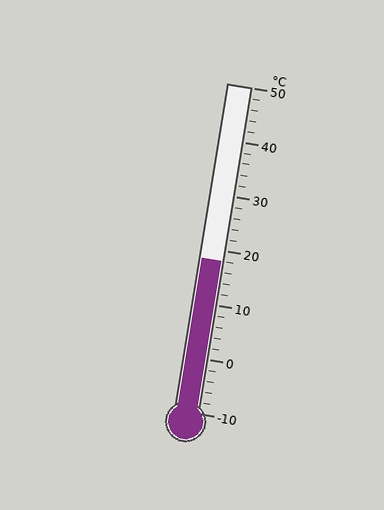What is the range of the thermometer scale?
The thermometer scale ranges from -10°C to 50°C.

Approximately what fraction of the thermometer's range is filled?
The thermometer is filled to approximately 45% of its range.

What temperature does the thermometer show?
The thermometer shows approximately 18°C.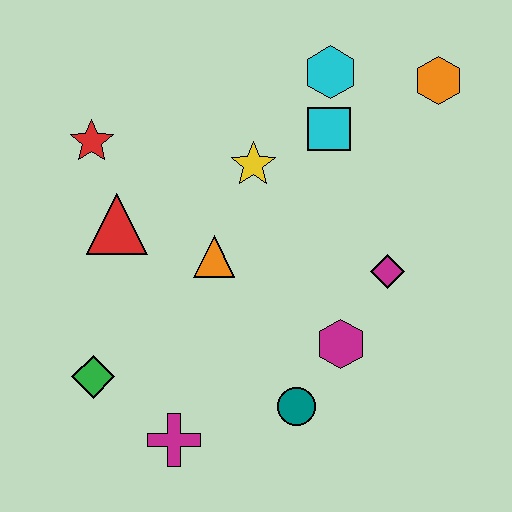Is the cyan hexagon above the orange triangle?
Yes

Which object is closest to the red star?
The red triangle is closest to the red star.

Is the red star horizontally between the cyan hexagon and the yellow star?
No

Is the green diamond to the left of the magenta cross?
Yes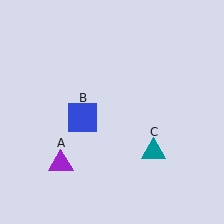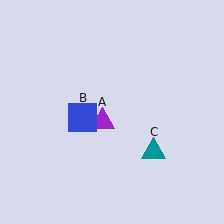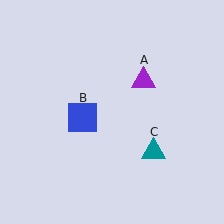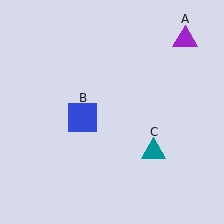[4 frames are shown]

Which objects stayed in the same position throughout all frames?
Blue square (object B) and teal triangle (object C) remained stationary.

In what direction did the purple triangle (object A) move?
The purple triangle (object A) moved up and to the right.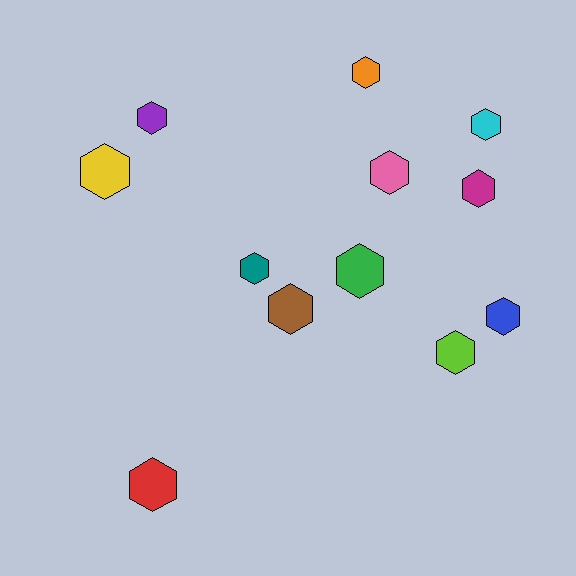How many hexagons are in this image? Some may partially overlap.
There are 12 hexagons.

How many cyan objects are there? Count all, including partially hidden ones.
There is 1 cyan object.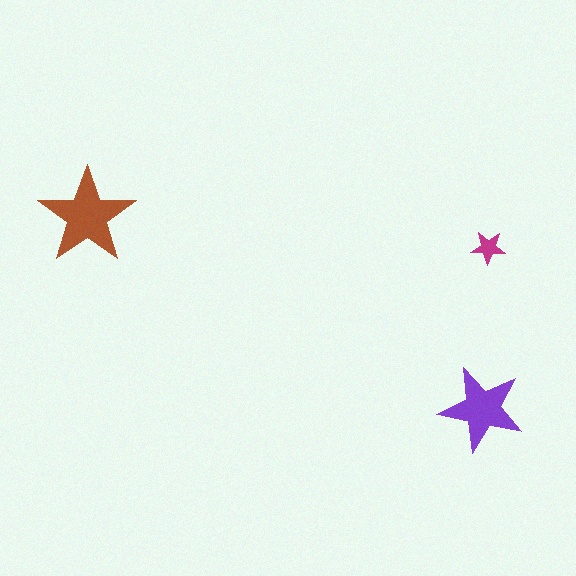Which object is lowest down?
The purple star is bottommost.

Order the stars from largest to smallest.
the brown one, the purple one, the magenta one.